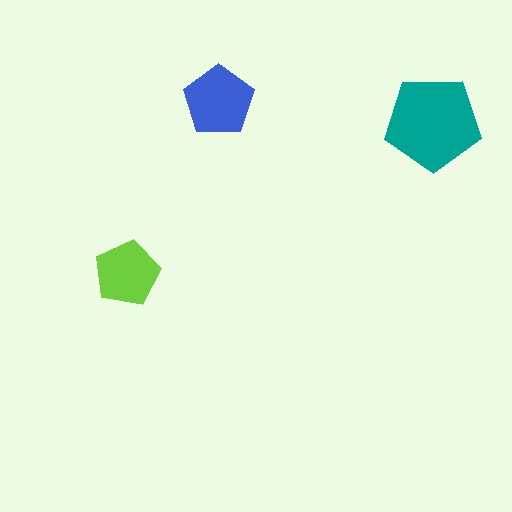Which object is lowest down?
The lime pentagon is bottommost.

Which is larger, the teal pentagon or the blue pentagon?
The teal one.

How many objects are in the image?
There are 3 objects in the image.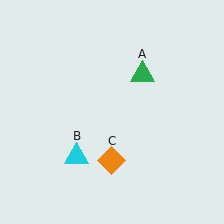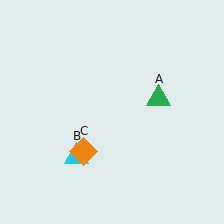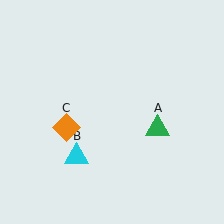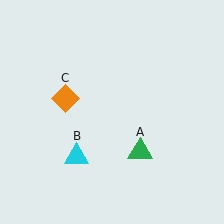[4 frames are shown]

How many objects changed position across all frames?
2 objects changed position: green triangle (object A), orange diamond (object C).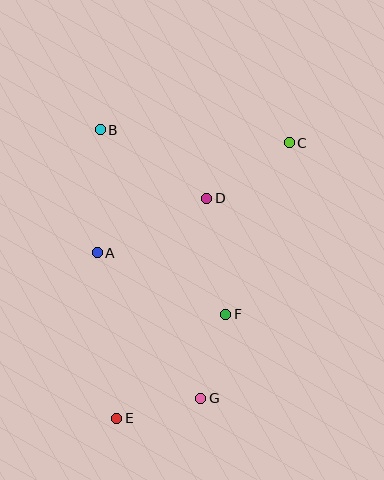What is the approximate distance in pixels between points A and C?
The distance between A and C is approximately 221 pixels.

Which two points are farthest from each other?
Points C and E are farthest from each other.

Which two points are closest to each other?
Points E and G are closest to each other.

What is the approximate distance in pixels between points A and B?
The distance between A and B is approximately 123 pixels.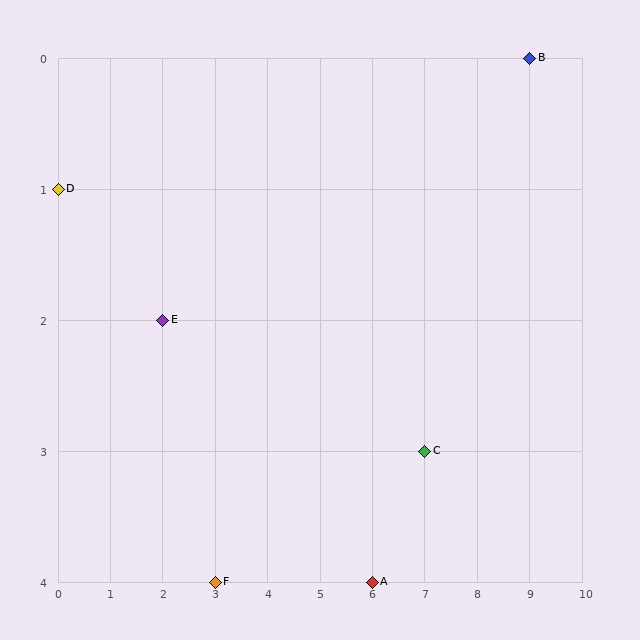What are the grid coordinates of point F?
Point F is at grid coordinates (3, 4).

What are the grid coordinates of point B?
Point B is at grid coordinates (9, 0).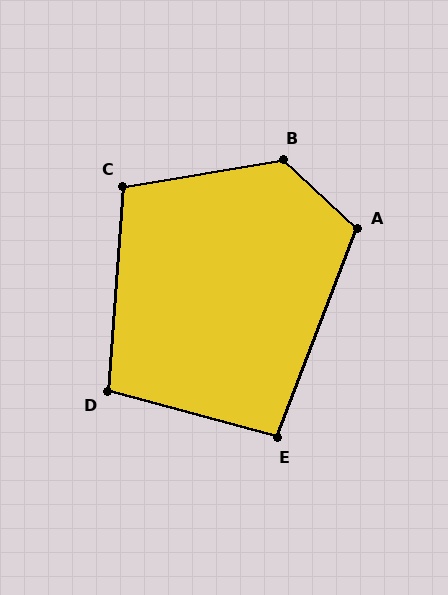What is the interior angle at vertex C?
Approximately 104 degrees (obtuse).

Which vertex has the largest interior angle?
B, at approximately 127 degrees.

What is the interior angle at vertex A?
Approximately 112 degrees (obtuse).